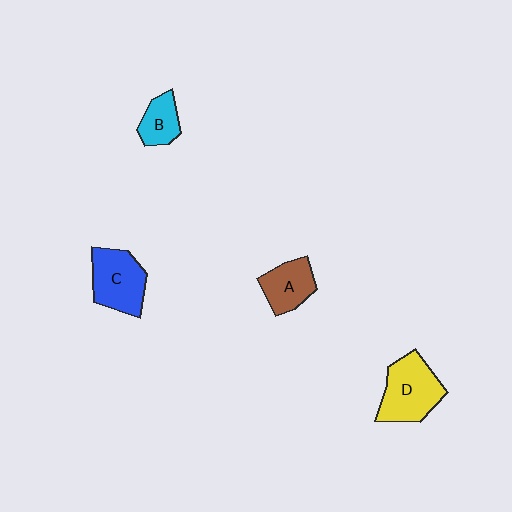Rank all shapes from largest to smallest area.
From largest to smallest: D (yellow), C (blue), A (brown), B (cyan).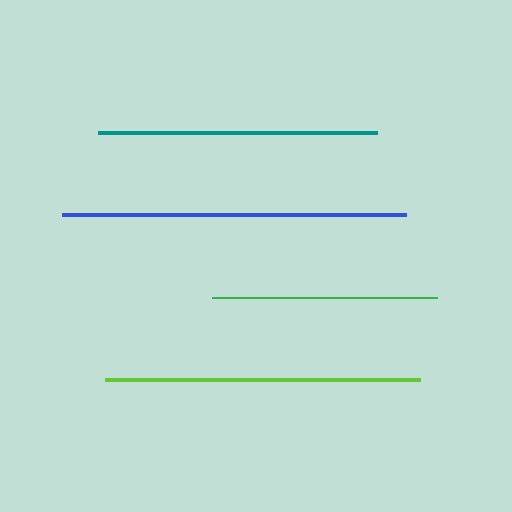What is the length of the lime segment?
The lime segment is approximately 315 pixels long.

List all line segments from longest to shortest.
From longest to shortest: blue, lime, teal, green.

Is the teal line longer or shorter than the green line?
The teal line is longer than the green line.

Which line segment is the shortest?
The green line is the shortest at approximately 226 pixels.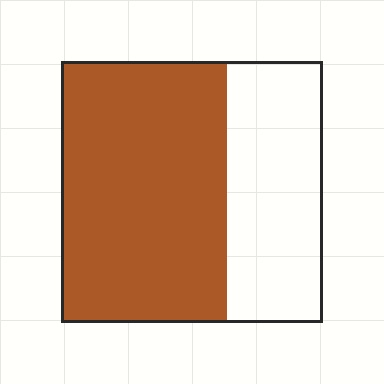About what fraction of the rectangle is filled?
About five eighths (5/8).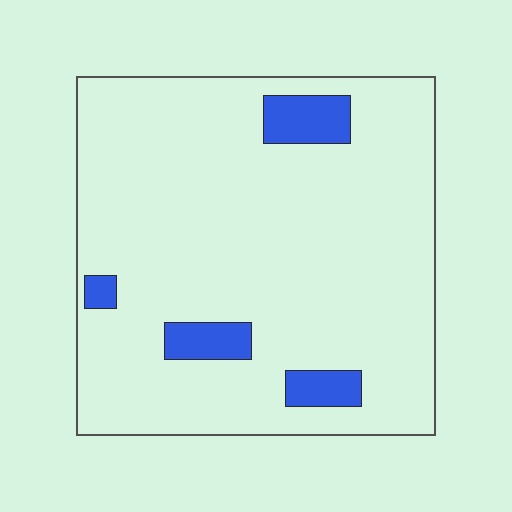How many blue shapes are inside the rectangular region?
4.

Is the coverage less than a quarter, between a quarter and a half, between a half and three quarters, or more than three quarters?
Less than a quarter.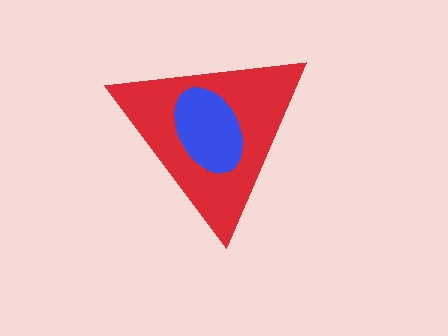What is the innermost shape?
The blue ellipse.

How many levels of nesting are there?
2.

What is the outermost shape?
The red triangle.